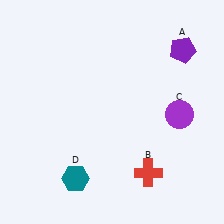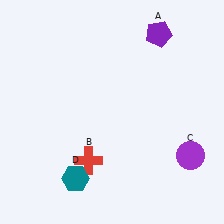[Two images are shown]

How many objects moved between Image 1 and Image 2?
3 objects moved between the two images.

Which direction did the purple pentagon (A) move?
The purple pentagon (A) moved left.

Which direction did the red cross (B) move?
The red cross (B) moved left.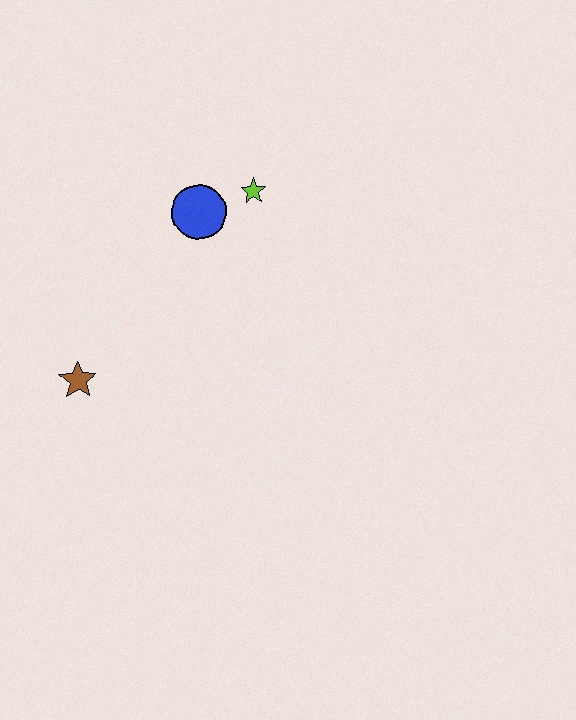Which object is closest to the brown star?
The blue circle is closest to the brown star.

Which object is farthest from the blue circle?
The brown star is farthest from the blue circle.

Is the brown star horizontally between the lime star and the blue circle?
No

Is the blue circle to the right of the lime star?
No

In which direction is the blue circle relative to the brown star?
The blue circle is above the brown star.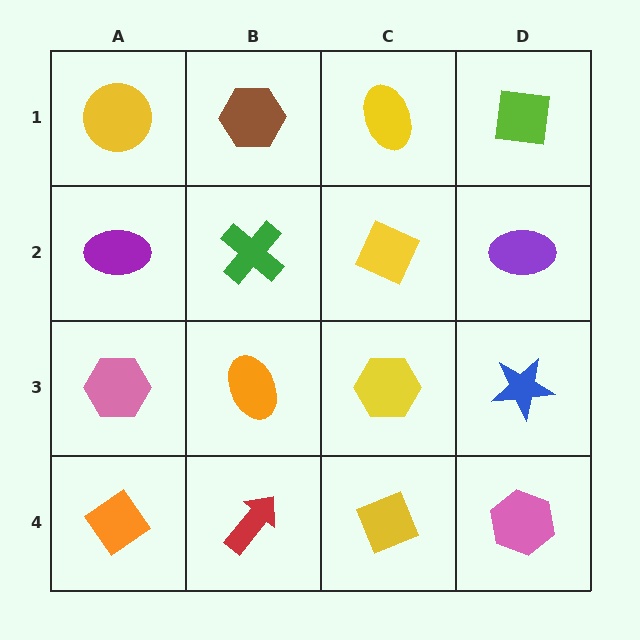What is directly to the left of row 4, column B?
An orange diamond.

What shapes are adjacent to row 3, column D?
A purple ellipse (row 2, column D), a pink hexagon (row 4, column D), a yellow hexagon (row 3, column C).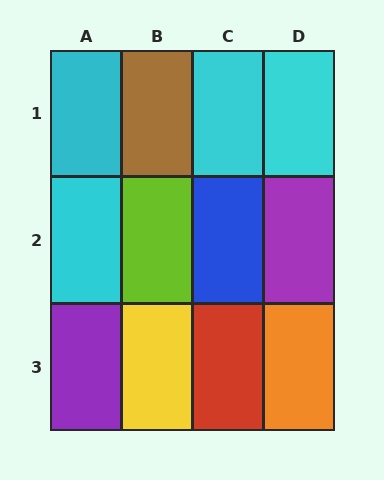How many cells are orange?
1 cell is orange.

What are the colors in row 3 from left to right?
Purple, yellow, red, orange.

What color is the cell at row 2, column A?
Cyan.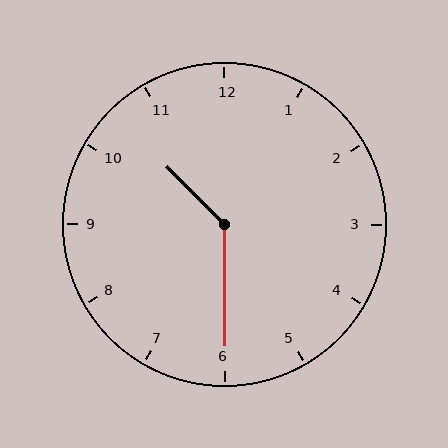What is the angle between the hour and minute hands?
Approximately 135 degrees.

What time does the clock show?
10:30.